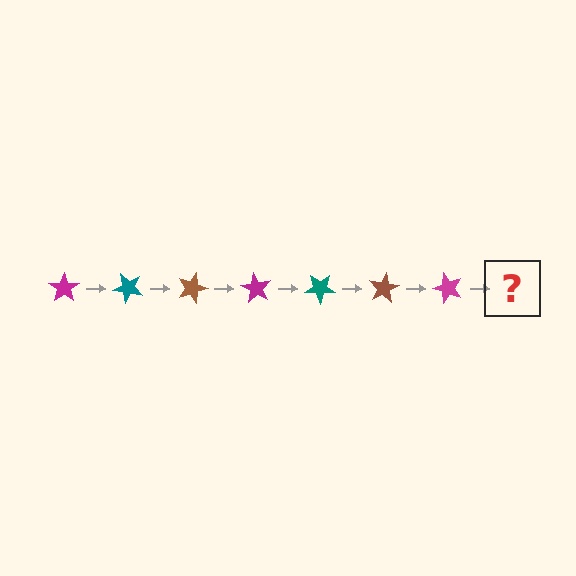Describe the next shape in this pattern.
It should be a teal star, rotated 315 degrees from the start.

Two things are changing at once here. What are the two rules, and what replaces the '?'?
The two rules are that it rotates 45 degrees each step and the color cycles through magenta, teal, and brown. The '?' should be a teal star, rotated 315 degrees from the start.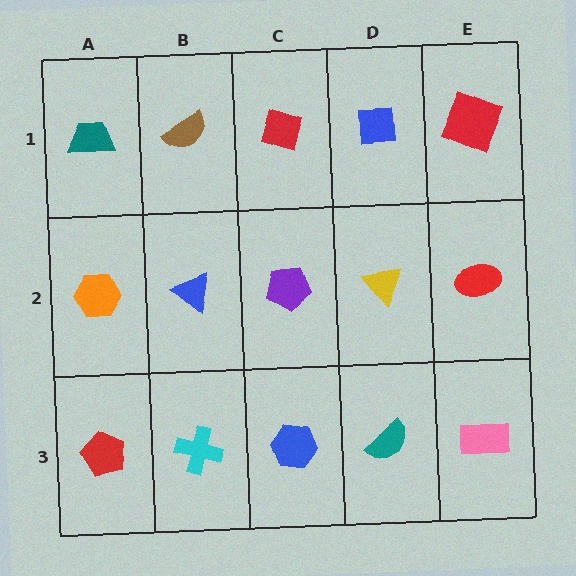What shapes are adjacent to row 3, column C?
A purple pentagon (row 2, column C), a cyan cross (row 3, column B), a teal semicircle (row 3, column D).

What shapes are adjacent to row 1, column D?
A yellow triangle (row 2, column D), a red diamond (row 1, column C), a red square (row 1, column E).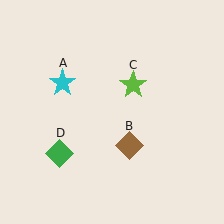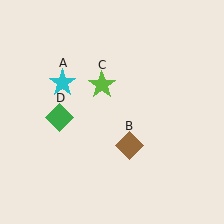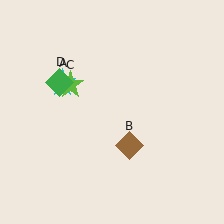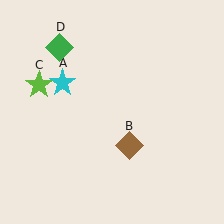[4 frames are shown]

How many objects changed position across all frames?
2 objects changed position: lime star (object C), green diamond (object D).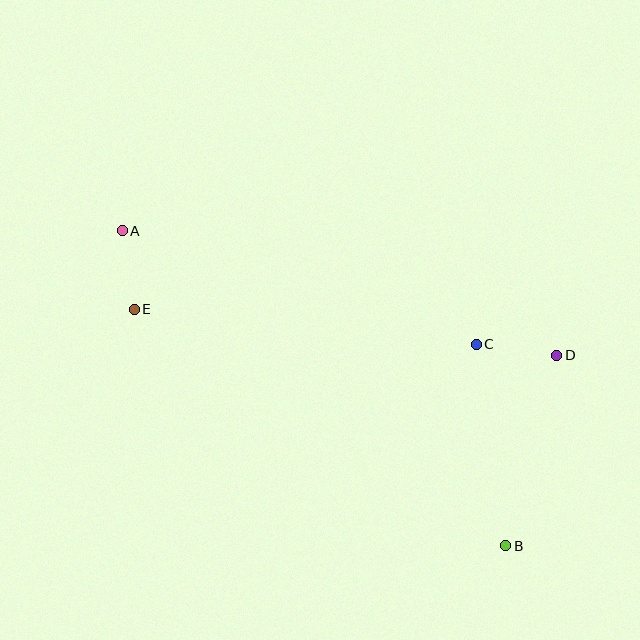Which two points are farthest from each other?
Points A and B are farthest from each other.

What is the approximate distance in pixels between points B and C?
The distance between B and C is approximately 204 pixels.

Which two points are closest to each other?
Points A and E are closest to each other.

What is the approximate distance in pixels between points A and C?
The distance between A and C is approximately 372 pixels.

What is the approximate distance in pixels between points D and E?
The distance between D and E is approximately 425 pixels.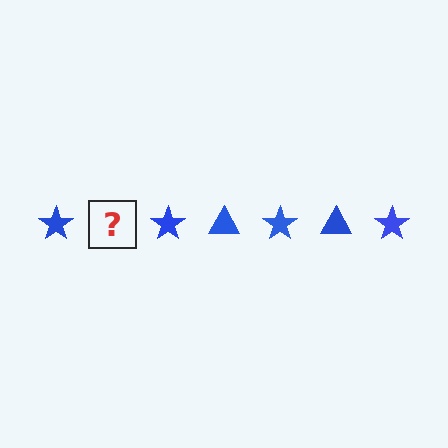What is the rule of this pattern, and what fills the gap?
The rule is that the pattern cycles through star, triangle shapes in blue. The gap should be filled with a blue triangle.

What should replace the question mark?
The question mark should be replaced with a blue triangle.